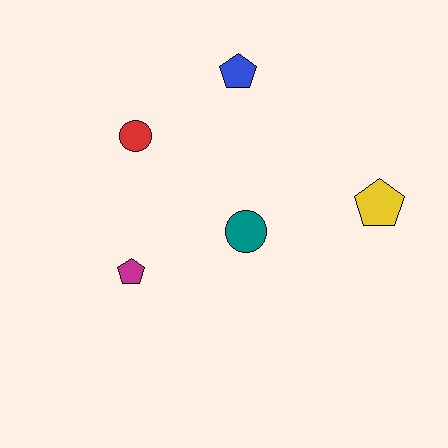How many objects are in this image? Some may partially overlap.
There are 5 objects.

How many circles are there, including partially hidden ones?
There are 2 circles.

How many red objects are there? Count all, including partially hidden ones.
There is 1 red object.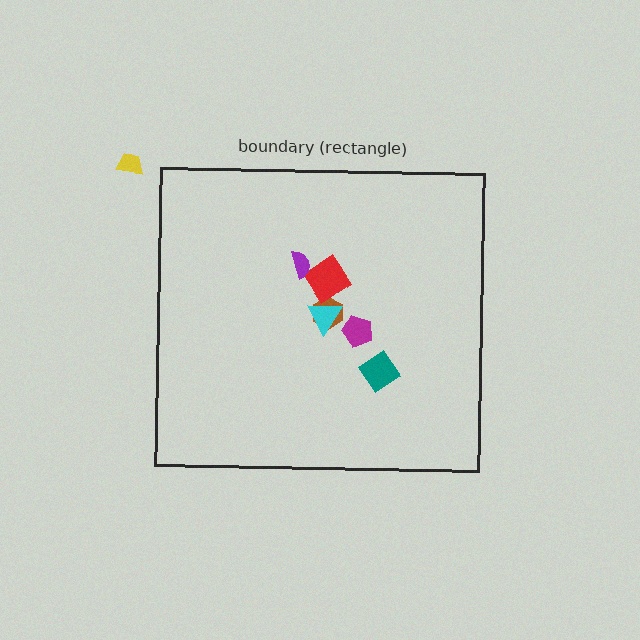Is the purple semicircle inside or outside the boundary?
Inside.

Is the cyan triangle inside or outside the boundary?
Inside.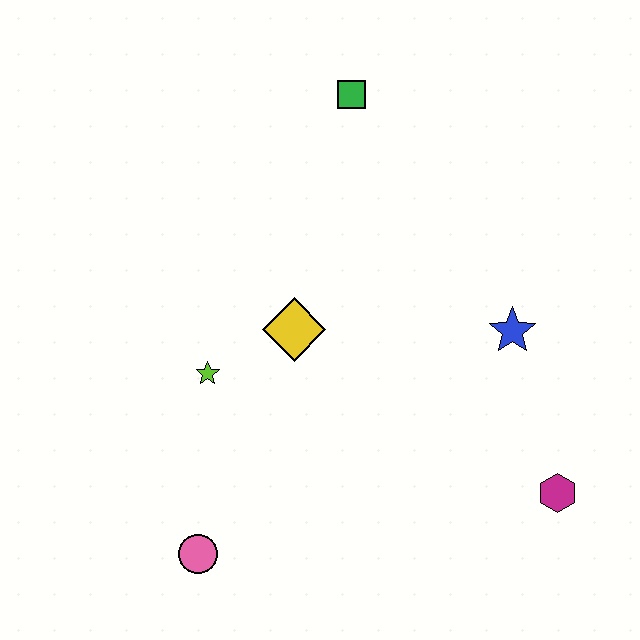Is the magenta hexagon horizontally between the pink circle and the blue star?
No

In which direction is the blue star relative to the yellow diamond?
The blue star is to the right of the yellow diamond.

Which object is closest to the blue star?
The magenta hexagon is closest to the blue star.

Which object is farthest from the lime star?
The magenta hexagon is farthest from the lime star.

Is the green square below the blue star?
No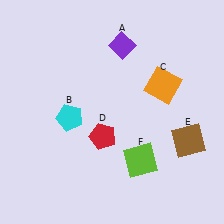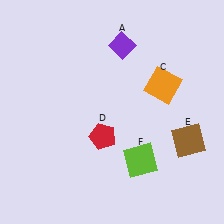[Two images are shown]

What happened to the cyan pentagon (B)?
The cyan pentagon (B) was removed in Image 2. It was in the bottom-left area of Image 1.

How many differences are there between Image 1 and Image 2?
There is 1 difference between the two images.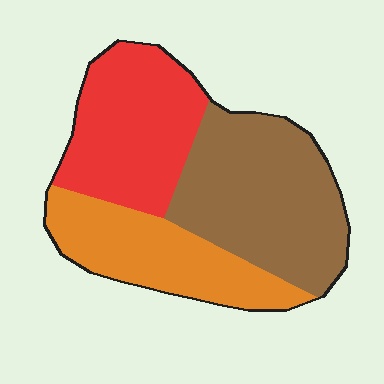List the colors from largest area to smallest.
From largest to smallest: brown, red, orange.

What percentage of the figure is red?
Red takes up between a quarter and a half of the figure.